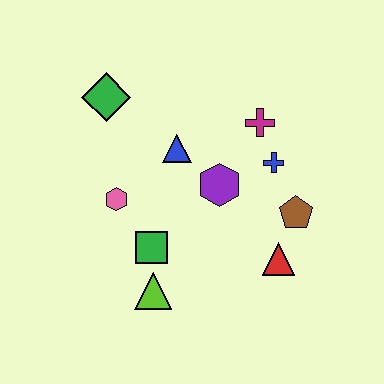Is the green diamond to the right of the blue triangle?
No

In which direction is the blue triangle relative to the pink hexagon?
The blue triangle is to the right of the pink hexagon.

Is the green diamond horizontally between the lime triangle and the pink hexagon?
No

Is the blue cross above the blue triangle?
No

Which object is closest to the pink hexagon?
The green square is closest to the pink hexagon.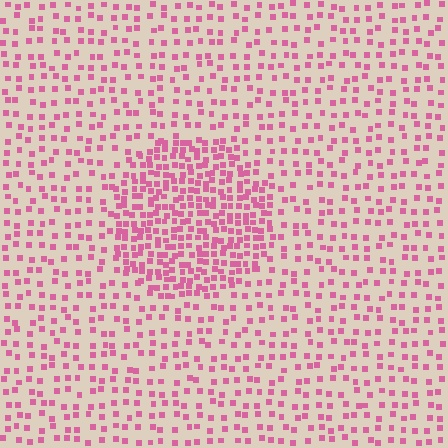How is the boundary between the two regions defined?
The boundary is defined by a change in element density (approximately 2.2x ratio). All elements are the same color, size, and shape.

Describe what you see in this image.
The image contains small pink elements arranged at two different densities. A circle-shaped region is visible where the elements are more densely packed than the surrounding area.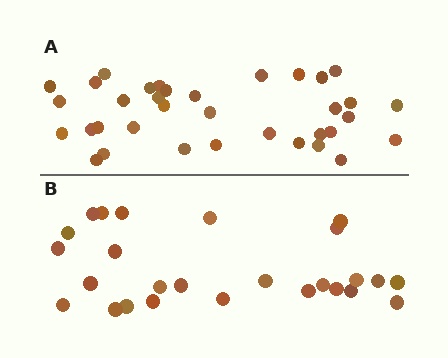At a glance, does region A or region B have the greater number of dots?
Region A (the top region) has more dots.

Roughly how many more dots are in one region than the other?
Region A has roughly 8 or so more dots than region B.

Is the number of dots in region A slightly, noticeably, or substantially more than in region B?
Region A has noticeably more, but not dramatically so. The ratio is roughly 1.3 to 1.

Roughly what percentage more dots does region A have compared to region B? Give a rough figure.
About 35% more.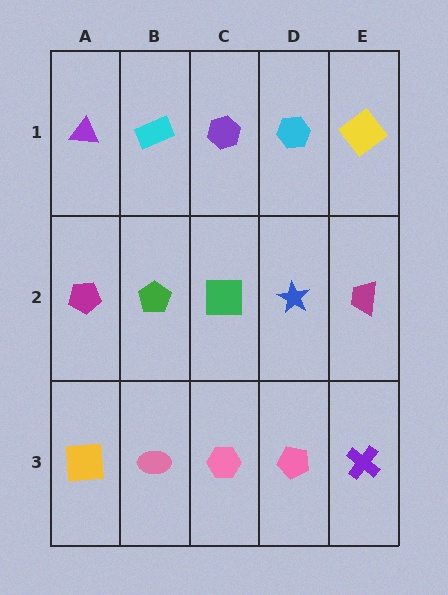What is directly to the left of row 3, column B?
A yellow square.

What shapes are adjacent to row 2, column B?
A cyan rectangle (row 1, column B), a pink ellipse (row 3, column B), a magenta pentagon (row 2, column A), a green square (row 2, column C).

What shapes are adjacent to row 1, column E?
A magenta trapezoid (row 2, column E), a cyan hexagon (row 1, column D).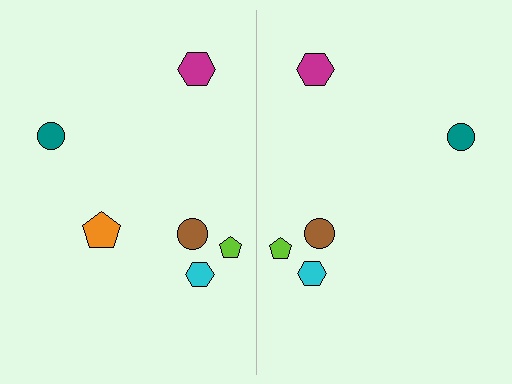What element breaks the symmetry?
A orange pentagon is missing from the right side.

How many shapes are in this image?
There are 11 shapes in this image.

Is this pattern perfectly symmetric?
No, the pattern is not perfectly symmetric. A orange pentagon is missing from the right side.